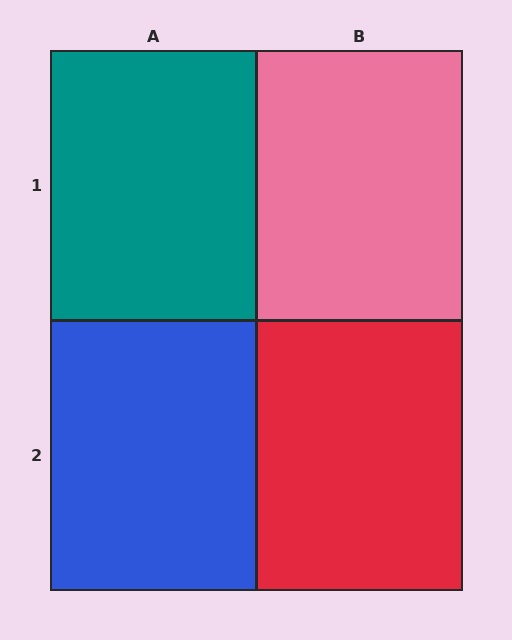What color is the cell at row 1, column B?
Pink.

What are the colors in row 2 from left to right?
Blue, red.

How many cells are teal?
1 cell is teal.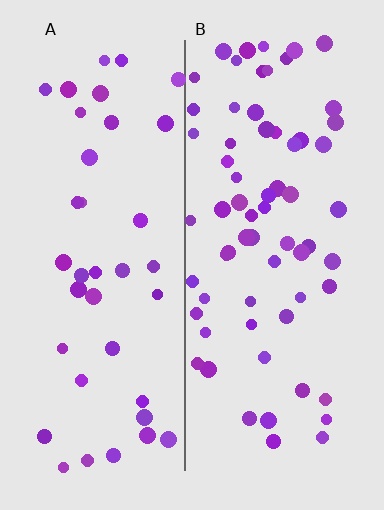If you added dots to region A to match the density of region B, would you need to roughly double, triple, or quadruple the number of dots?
Approximately double.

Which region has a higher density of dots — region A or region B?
B (the right).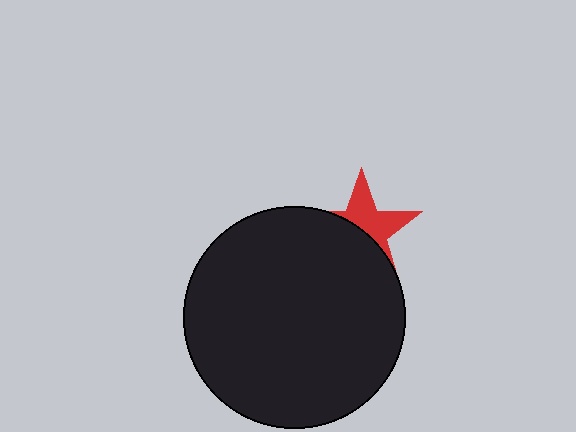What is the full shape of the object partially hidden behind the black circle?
The partially hidden object is a red star.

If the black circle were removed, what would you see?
You would see the complete red star.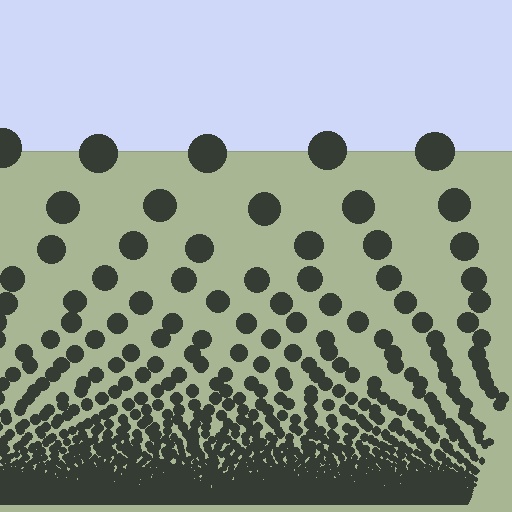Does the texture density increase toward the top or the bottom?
Density increases toward the bottom.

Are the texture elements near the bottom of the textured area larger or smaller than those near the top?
Smaller. The gradient is inverted — elements near the bottom are smaller and denser.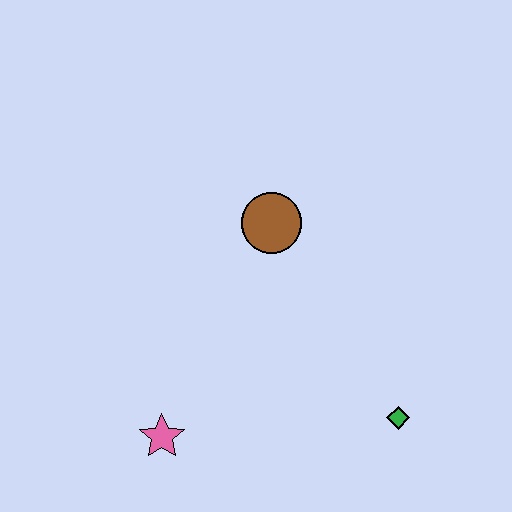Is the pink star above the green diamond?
No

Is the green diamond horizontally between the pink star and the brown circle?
No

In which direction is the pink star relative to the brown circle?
The pink star is below the brown circle.